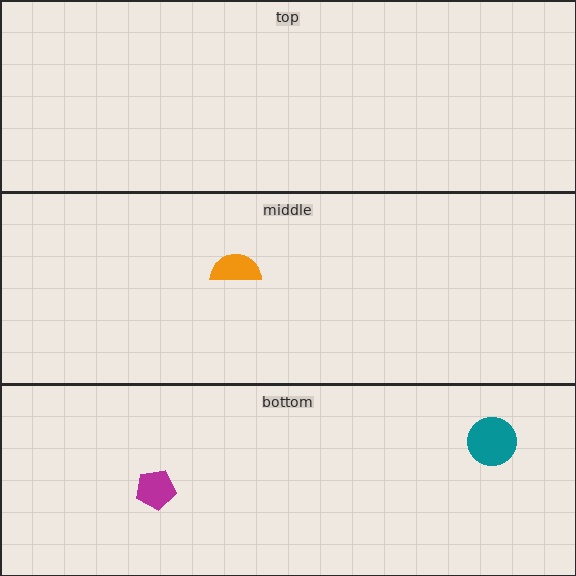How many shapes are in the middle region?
1.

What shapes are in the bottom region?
The magenta pentagon, the teal circle.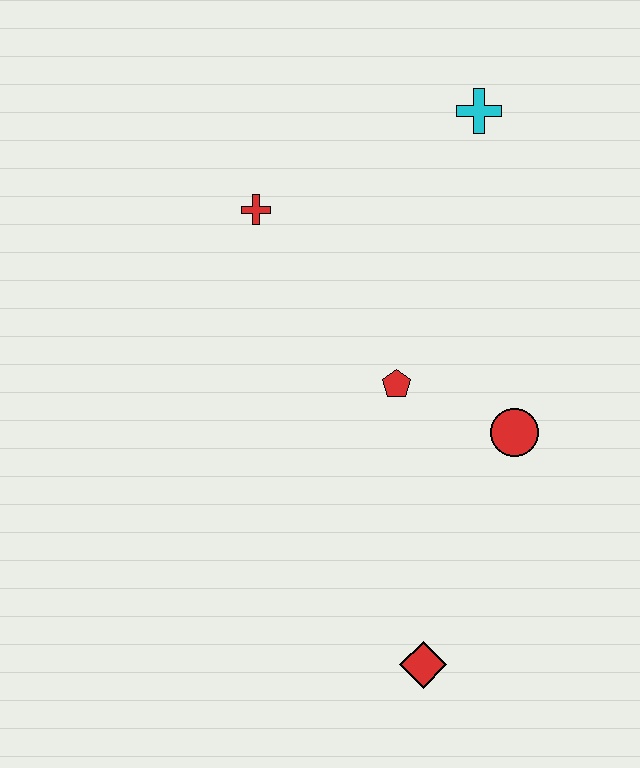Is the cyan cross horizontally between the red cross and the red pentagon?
No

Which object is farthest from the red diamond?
The cyan cross is farthest from the red diamond.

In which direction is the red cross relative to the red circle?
The red cross is to the left of the red circle.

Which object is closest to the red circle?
The red pentagon is closest to the red circle.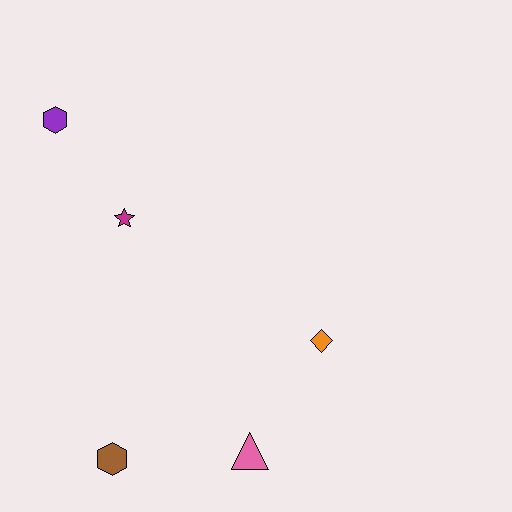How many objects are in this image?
There are 5 objects.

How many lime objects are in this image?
There are no lime objects.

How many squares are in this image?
There are no squares.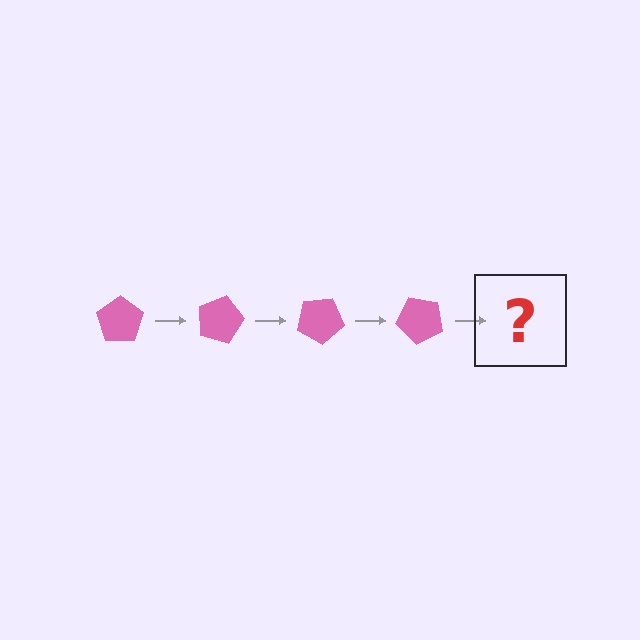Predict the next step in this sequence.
The next step is a pink pentagon rotated 60 degrees.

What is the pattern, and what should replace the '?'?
The pattern is that the pentagon rotates 15 degrees each step. The '?' should be a pink pentagon rotated 60 degrees.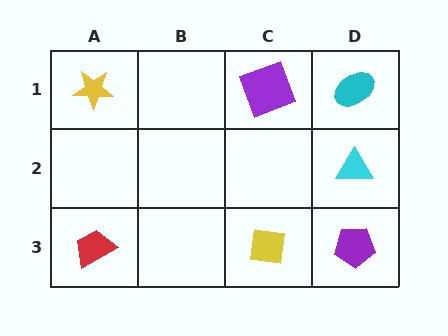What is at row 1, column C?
A purple square.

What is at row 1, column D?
A cyan ellipse.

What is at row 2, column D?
A cyan triangle.